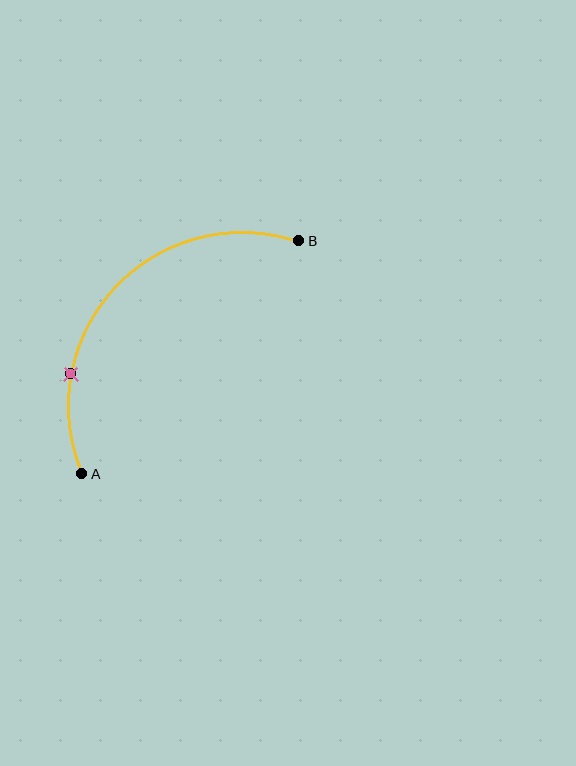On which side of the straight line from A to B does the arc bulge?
The arc bulges above and to the left of the straight line connecting A and B.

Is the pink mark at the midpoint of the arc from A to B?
No. The pink mark lies on the arc but is closer to endpoint A. The arc midpoint would be at the point on the curve equidistant along the arc from both A and B.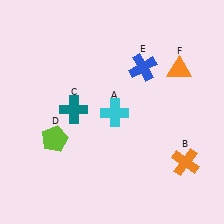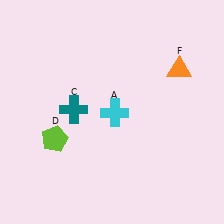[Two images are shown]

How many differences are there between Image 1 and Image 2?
There are 2 differences between the two images.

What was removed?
The orange cross (B), the blue cross (E) were removed in Image 2.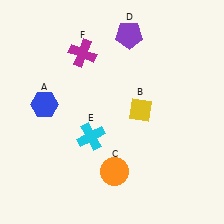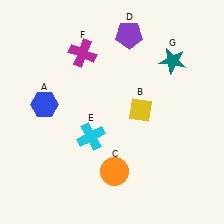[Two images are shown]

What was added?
A teal star (G) was added in Image 2.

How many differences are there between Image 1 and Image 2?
There is 1 difference between the two images.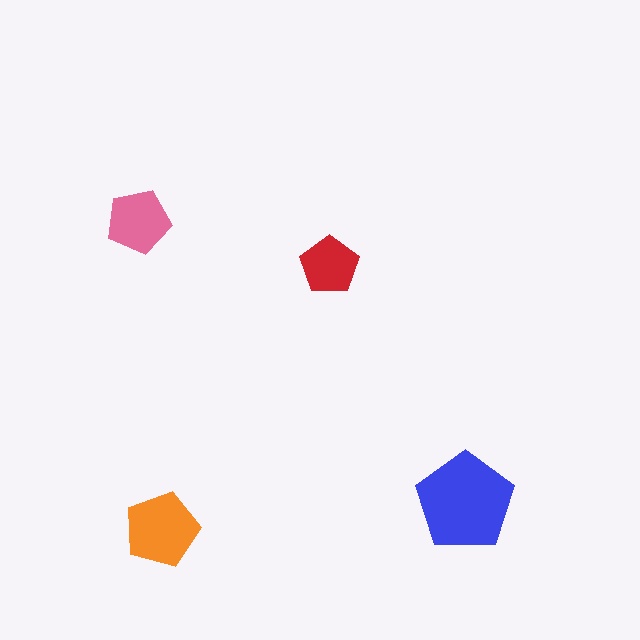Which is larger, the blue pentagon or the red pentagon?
The blue one.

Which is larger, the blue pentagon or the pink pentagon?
The blue one.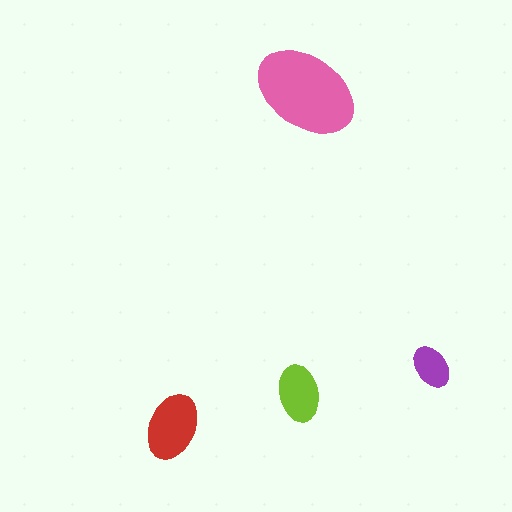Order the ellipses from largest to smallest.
the pink one, the red one, the lime one, the purple one.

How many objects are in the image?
There are 4 objects in the image.